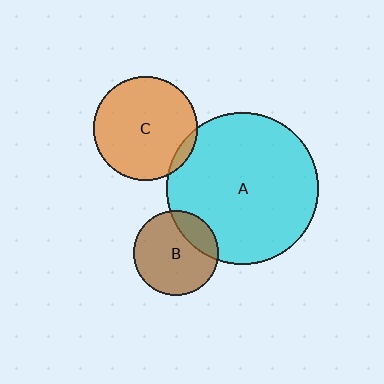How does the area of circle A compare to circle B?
Approximately 3.2 times.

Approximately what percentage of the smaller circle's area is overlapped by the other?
Approximately 20%.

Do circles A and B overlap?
Yes.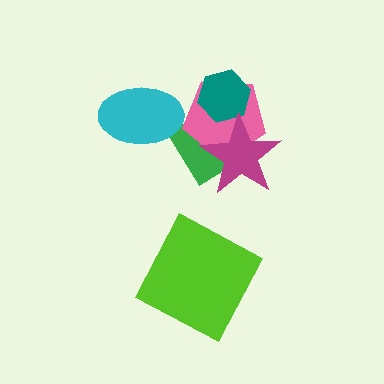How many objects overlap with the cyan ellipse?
0 objects overlap with the cyan ellipse.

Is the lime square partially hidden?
No, no other shape covers it.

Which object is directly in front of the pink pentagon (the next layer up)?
The teal hexagon is directly in front of the pink pentagon.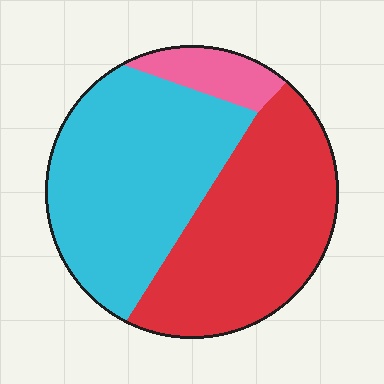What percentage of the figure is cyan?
Cyan takes up about one half (1/2) of the figure.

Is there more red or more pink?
Red.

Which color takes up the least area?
Pink, at roughly 10%.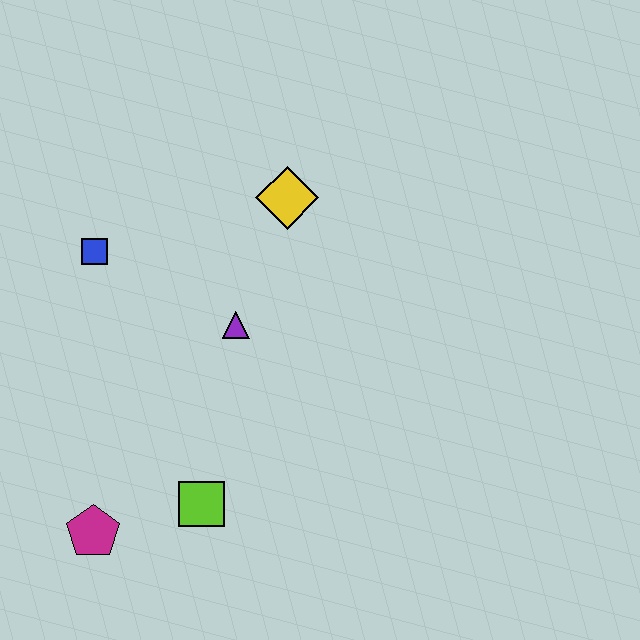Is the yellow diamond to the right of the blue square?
Yes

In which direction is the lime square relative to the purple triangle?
The lime square is below the purple triangle.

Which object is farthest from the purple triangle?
The magenta pentagon is farthest from the purple triangle.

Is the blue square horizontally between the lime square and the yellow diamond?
No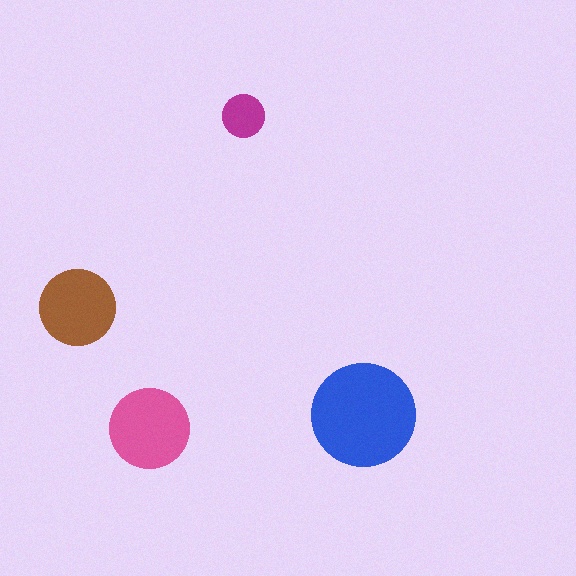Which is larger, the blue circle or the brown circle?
The blue one.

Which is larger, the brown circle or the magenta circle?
The brown one.